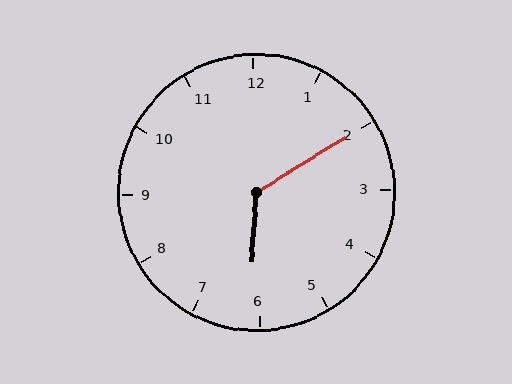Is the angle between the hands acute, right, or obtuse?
It is obtuse.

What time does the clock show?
6:10.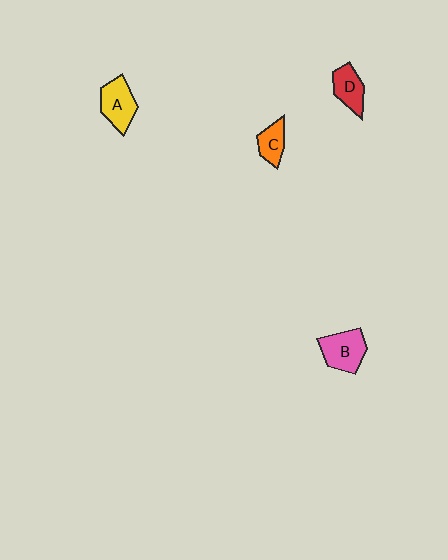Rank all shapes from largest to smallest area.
From largest to smallest: B (pink), A (yellow), D (red), C (orange).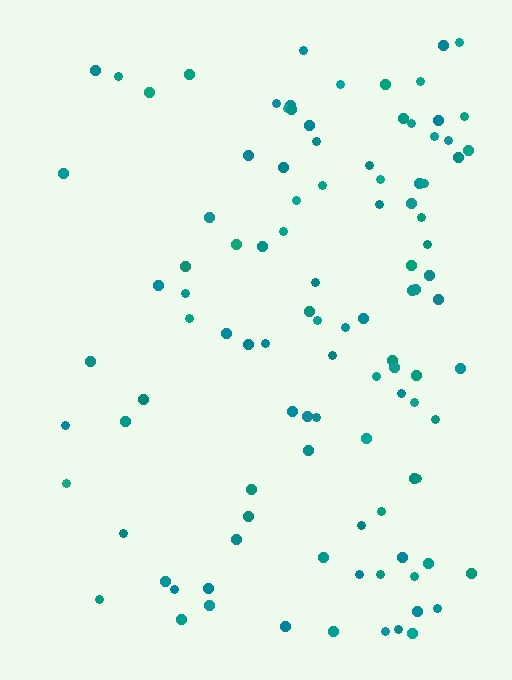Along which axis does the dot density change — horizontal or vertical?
Horizontal.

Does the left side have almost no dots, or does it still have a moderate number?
Still a moderate number, just noticeably fewer than the right.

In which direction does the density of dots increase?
From left to right, with the right side densest.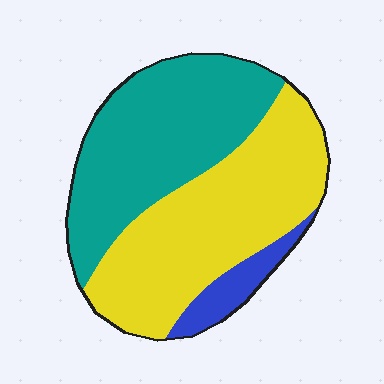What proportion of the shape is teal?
Teal covers roughly 45% of the shape.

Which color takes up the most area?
Yellow, at roughly 50%.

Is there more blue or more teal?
Teal.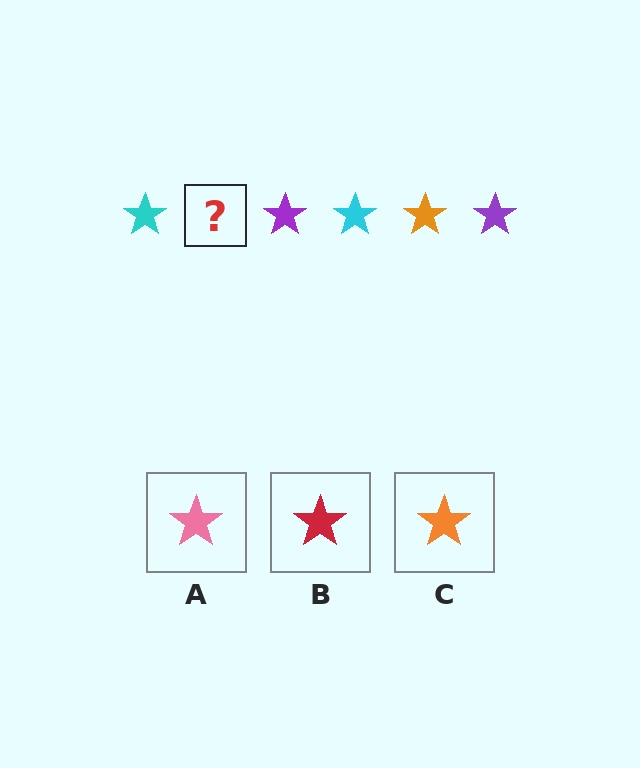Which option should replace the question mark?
Option C.